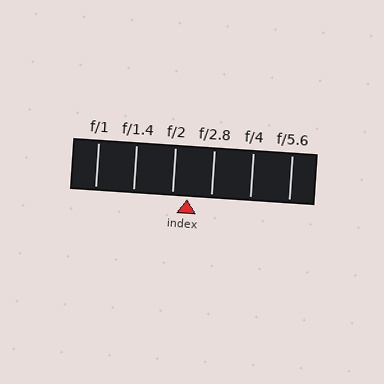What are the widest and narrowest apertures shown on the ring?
The widest aperture shown is f/1 and the narrowest is f/5.6.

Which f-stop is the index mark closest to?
The index mark is closest to f/2.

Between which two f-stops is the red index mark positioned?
The index mark is between f/2 and f/2.8.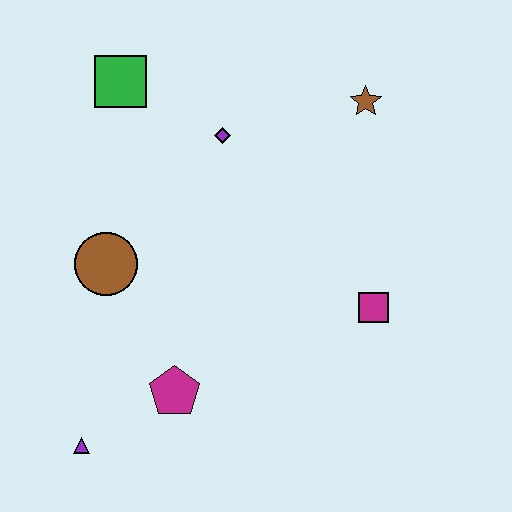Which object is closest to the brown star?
The purple diamond is closest to the brown star.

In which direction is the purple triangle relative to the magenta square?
The purple triangle is to the left of the magenta square.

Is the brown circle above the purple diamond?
No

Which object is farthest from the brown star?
The purple triangle is farthest from the brown star.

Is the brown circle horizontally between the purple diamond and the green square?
No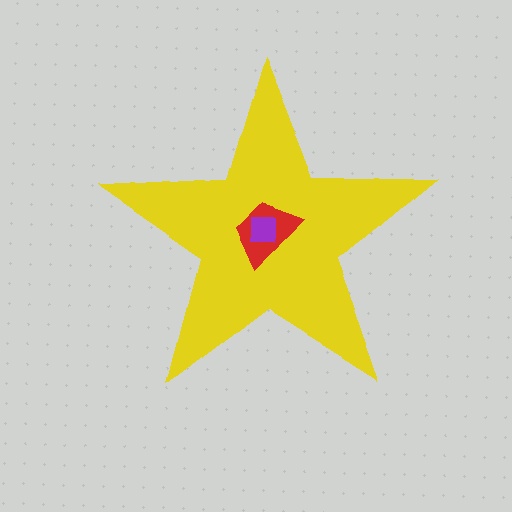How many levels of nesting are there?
3.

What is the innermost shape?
The purple square.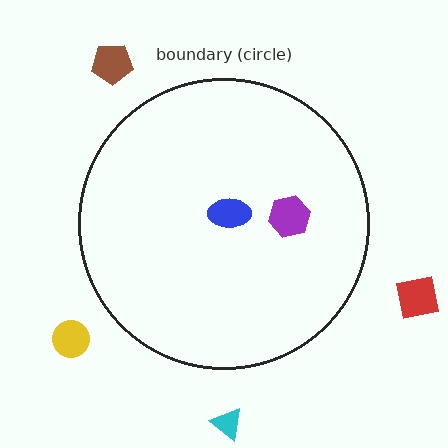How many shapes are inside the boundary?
2 inside, 4 outside.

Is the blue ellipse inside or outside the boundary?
Inside.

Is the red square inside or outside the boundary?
Outside.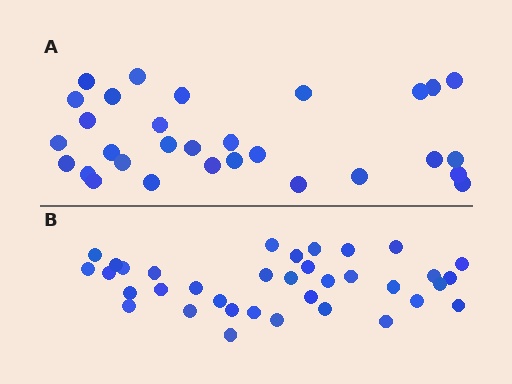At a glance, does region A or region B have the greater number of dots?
Region B (the bottom region) has more dots.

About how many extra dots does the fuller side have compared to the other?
Region B has about 6 more dots than region A.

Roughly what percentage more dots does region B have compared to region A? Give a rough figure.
About 20% more.